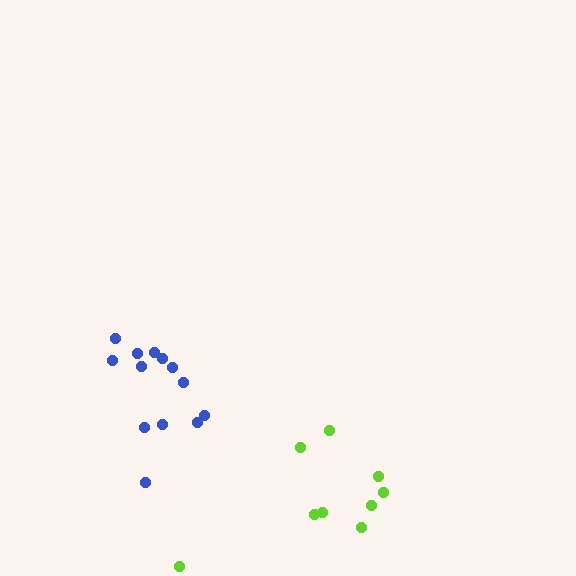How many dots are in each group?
Group 1: 13 dots, Group 2: 9 dots (22 total).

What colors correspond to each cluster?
The clusters are colored: blue, lime.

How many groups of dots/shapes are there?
There are 2 groups.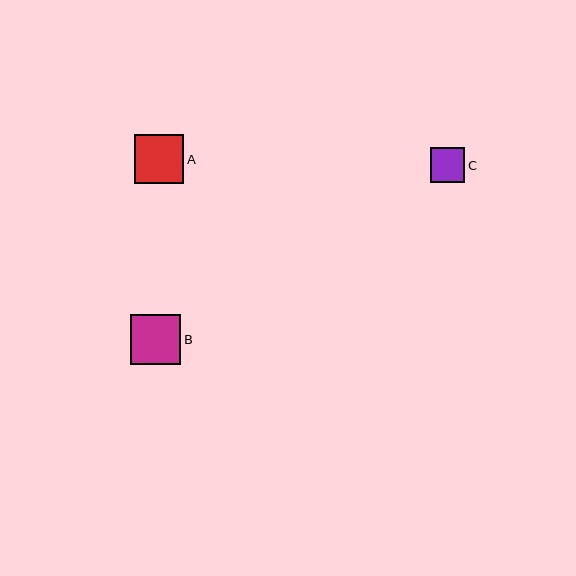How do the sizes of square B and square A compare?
Square B and square A are approximately the same size.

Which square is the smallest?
Square C is the smallest with a size of approximately 34 pixels.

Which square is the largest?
Square B is the largest with a size of approximately 51 pixels.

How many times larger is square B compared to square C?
Square B is approximately 1.5 times the size of square C.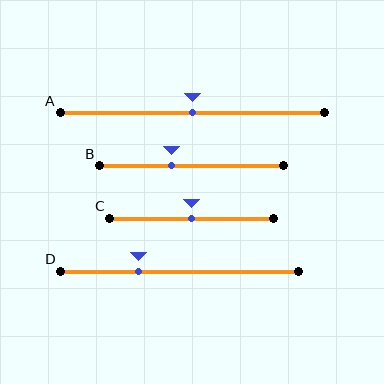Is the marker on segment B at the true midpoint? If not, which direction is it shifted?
No, the marker on segment B is shifted to the left by about 11% of the segment length.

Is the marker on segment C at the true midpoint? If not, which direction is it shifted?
Yes, the marker on segment C is at the true midpoint.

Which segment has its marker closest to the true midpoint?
Segment A has its marker closest to the true midpoint.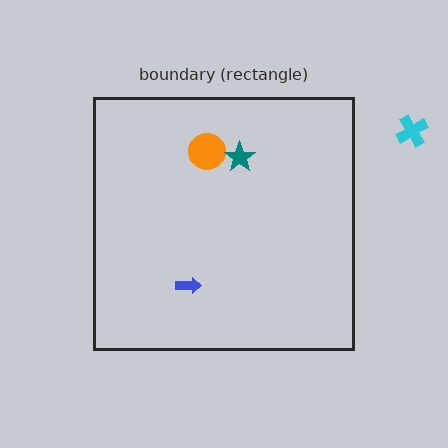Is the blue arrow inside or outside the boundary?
Inside.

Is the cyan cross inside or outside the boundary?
Outside.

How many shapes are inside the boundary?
3 inside, 1 outside.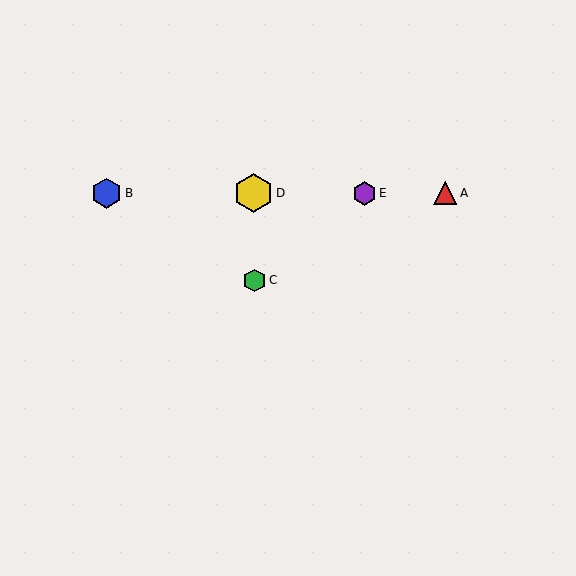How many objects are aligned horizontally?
4 objects (A, B, D, E) are aligned horizontally.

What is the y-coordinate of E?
Object E is at y≈193.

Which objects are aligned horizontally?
Objects A, B, D, E are aligned horizontally.